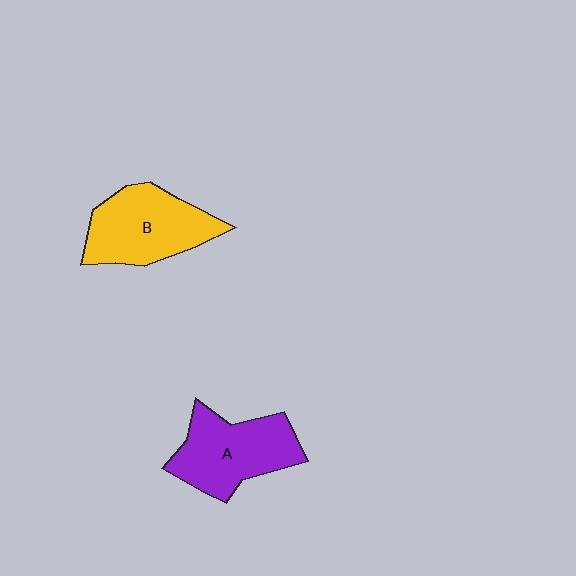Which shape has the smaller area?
Shape A (purple).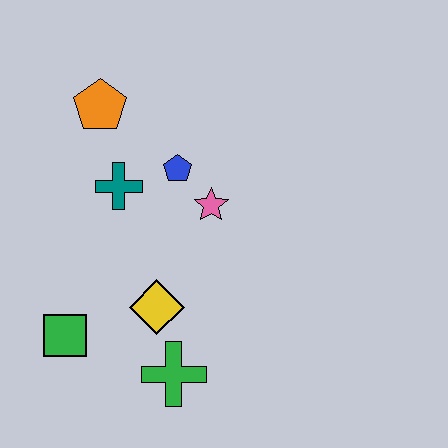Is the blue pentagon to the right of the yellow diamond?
Yes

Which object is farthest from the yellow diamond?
The orange pentagon is farthest from the yellow diamond.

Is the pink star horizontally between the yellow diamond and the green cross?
No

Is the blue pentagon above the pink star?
Yes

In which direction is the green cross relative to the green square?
The green cross is to the right of the green square.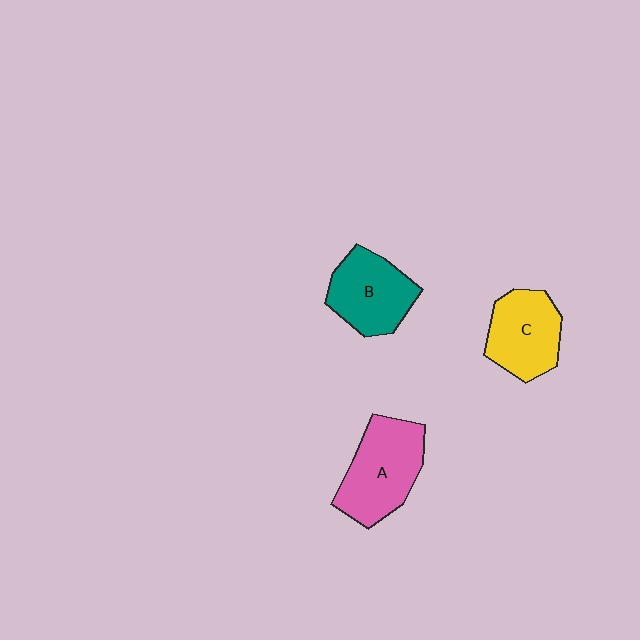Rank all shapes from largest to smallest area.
From largest to smallest: A (pink), B (teal), C (yellow).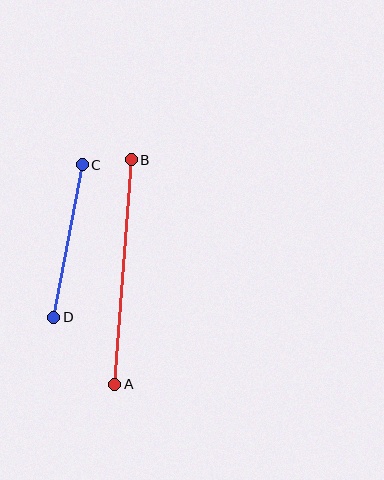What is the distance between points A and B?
The distance is approximately 225 pixels.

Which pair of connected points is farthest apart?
Points A and B are farthest apart.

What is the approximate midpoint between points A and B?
The midpoint is at approximately (123, 272) pixels.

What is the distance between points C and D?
The distance is approximately 155 pixels.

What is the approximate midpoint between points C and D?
The midpoint is at approximately (68, 241) pixels.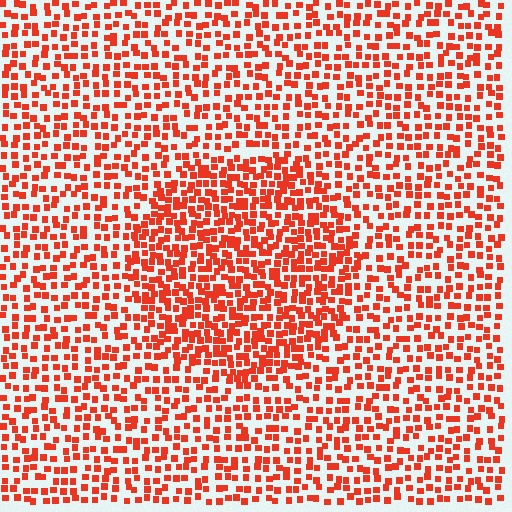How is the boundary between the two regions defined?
The boundary is defined by a change in element density (approximately 1.7x ratio). All elements are the same color, size, and shape.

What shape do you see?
I see a circle.